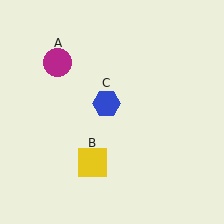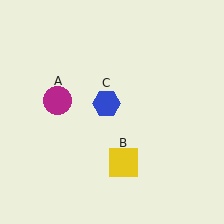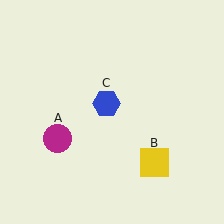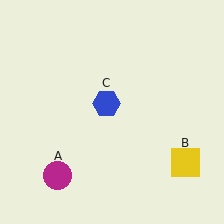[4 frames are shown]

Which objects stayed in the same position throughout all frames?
Blue hexagon (object C) remained stationary.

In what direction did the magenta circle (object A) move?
The magenta circle (object A) moved down.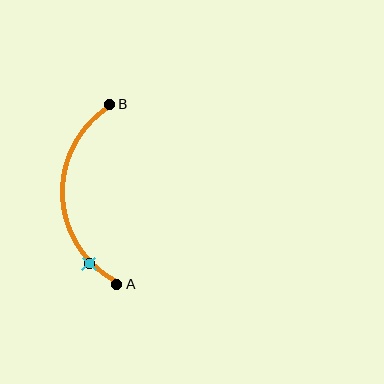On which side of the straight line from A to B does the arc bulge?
The arc bulges to the left of the straight line connecting A and B.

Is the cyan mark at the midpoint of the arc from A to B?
No. The cyan mark lies on the arc but is closer to endpoint A. The arc midpoint would be at the point on the curve equidistant along the arc from both A and B.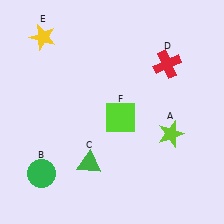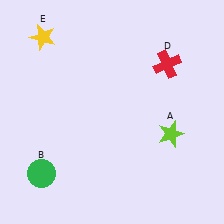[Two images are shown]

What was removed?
The green triangle (C), the lime square (F) were removed in Image 2.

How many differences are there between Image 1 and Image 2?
There are 2 differences between the two images.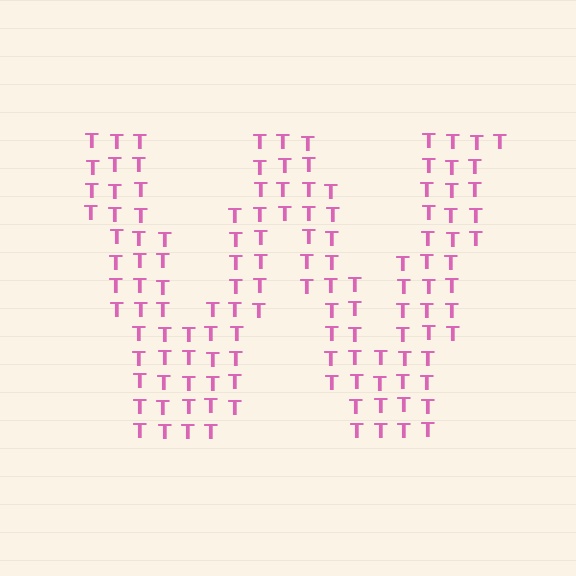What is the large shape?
The large shape is the letter W.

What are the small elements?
The small elements are letter T's.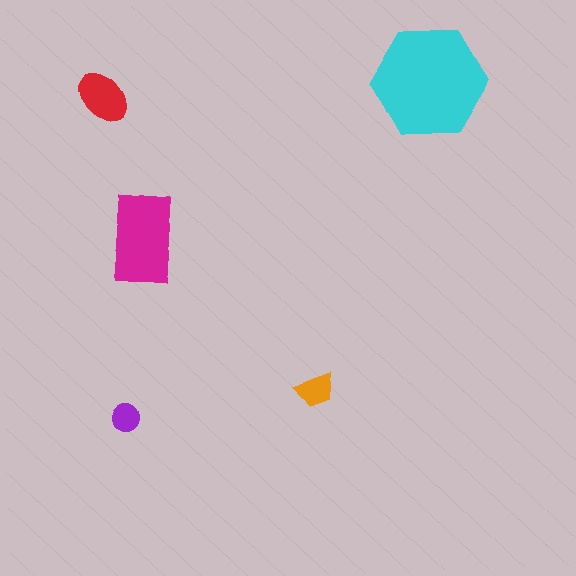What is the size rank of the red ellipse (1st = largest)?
3rd.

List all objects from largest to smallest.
The cyan hexagon, the magenta rectangle, the red ellipse, the orange trapezoid, the purple circle.